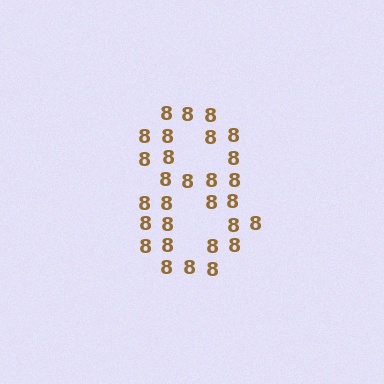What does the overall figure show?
The overall figure shows the digit 8.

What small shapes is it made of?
It is made of small digit 8's.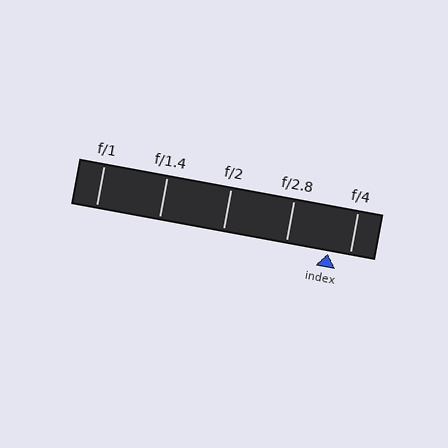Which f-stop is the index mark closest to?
The index mark is closest to f/4.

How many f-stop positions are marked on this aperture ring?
There are 5 f-stop positions marked.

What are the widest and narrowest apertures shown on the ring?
The widest aperture shown is f/1 and the narrowest is f/4.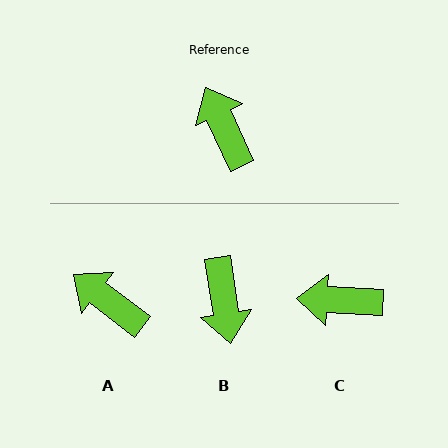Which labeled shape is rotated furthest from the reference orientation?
B, about 164 degrees away.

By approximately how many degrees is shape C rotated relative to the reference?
Approximately 62 degrees counter-clockwise.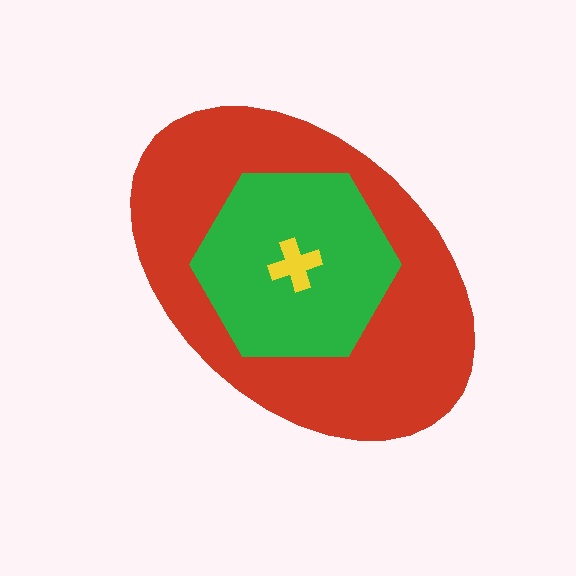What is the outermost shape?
The red ellipse.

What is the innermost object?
The yellow cross.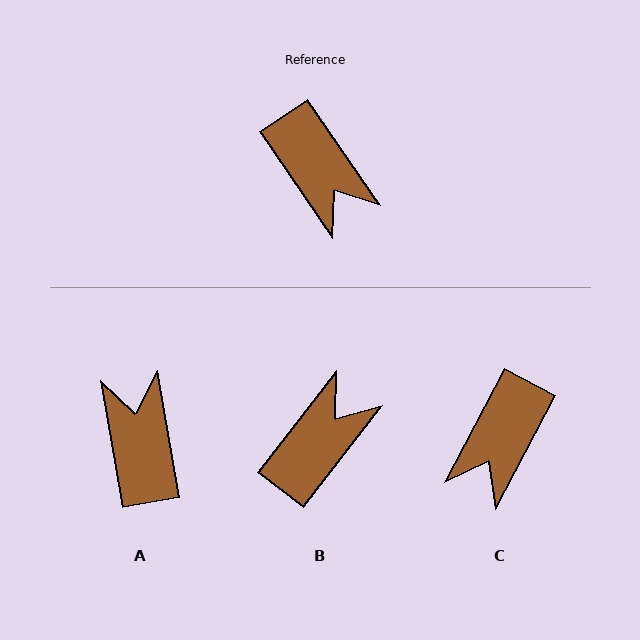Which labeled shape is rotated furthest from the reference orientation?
A, about 156 degrees away.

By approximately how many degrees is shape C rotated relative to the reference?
Approximately 62 degrees clockwise.